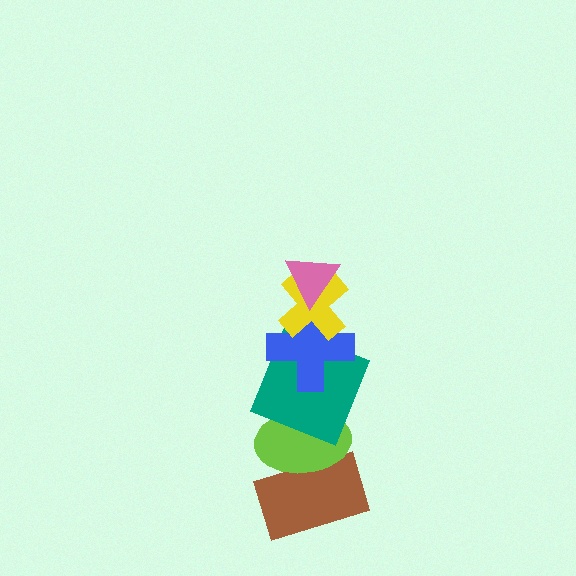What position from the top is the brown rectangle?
The brown rectangle is 6th from the top.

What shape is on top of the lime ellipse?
The teal square is on top of the lime ellipse.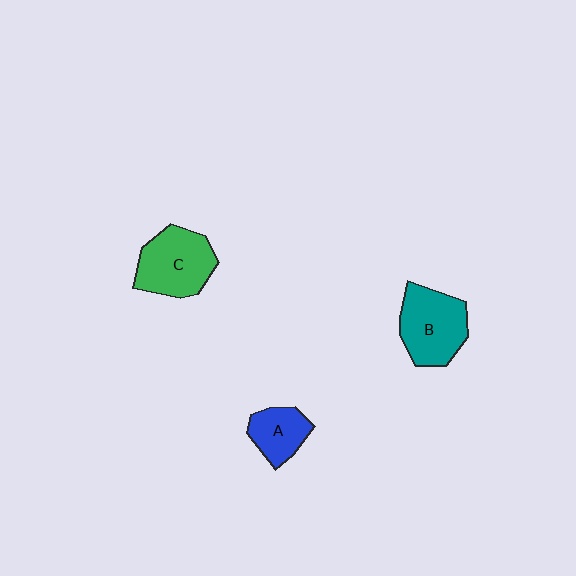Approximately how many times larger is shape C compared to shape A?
Approximately 1.7 times.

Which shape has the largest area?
Shape B (teal).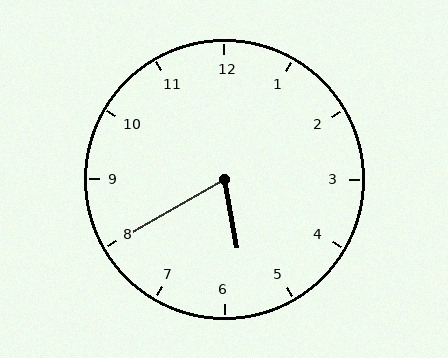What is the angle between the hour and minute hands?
Approximately 70 degrees.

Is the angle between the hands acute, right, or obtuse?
It is acute.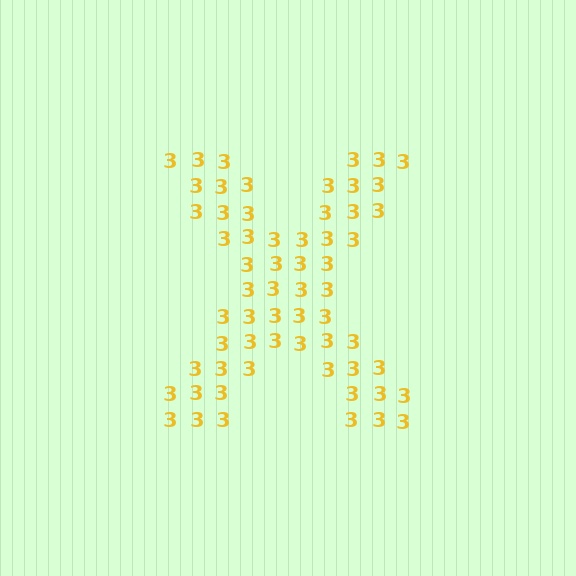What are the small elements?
The small elements are digit 3's.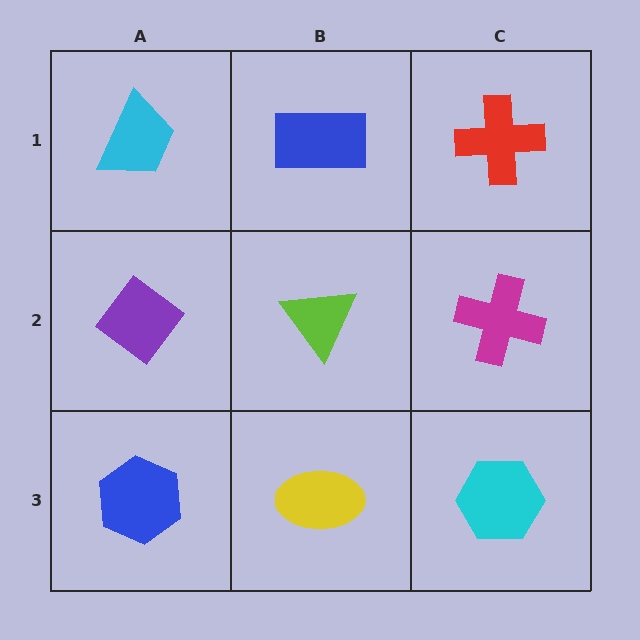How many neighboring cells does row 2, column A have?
3.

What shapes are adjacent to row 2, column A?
A cyan trapezoid (row 1, column A), a blue hexagon (row 3, column A), a lime triangle (row 2, column B).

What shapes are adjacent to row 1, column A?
A purple diamond (row 2, column A), a blue rectangle (row 1, column B).